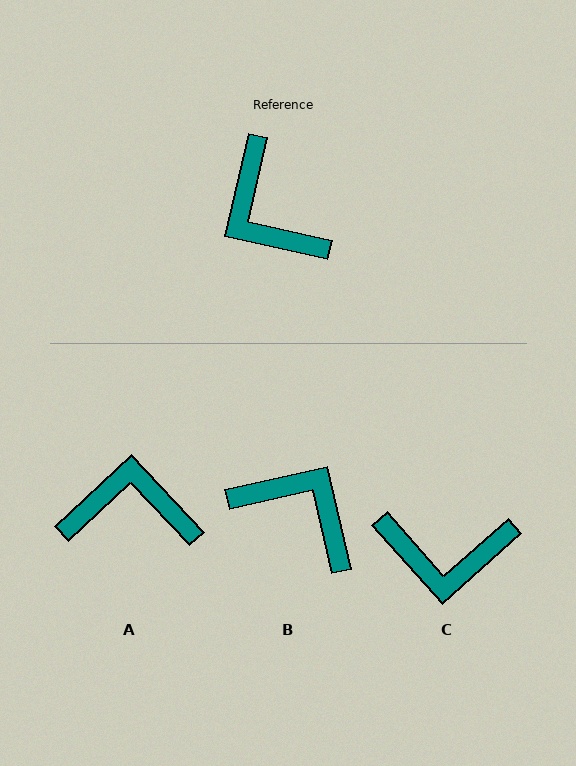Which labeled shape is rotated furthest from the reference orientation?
B, about 154 degrees away.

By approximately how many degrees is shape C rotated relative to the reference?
Approximately 55 degrees counter-clockwise.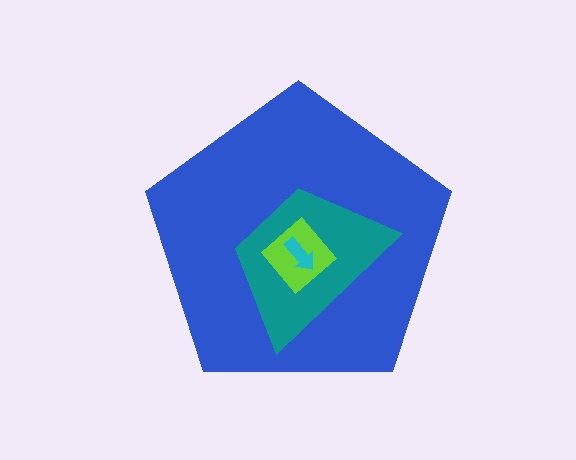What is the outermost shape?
The blue pentagon.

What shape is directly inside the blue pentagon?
The teal trapezoid.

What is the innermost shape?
The cyan arrow.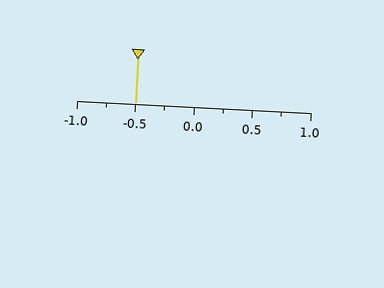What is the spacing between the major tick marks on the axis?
The major ticks are spaced 0.5 apart.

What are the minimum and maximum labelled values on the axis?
The axis runs from -1.0 to 1.0.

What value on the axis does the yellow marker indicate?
The marker indicates approximately -0.5.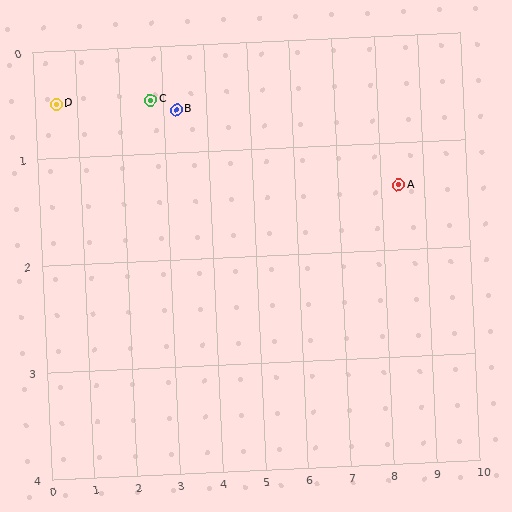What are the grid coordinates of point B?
Point B is at approximately (3.3, 0.6).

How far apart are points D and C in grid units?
Points D and C are about 2.2 grid units apart.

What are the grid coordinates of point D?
Point D is at approximately (0.5, 0.5).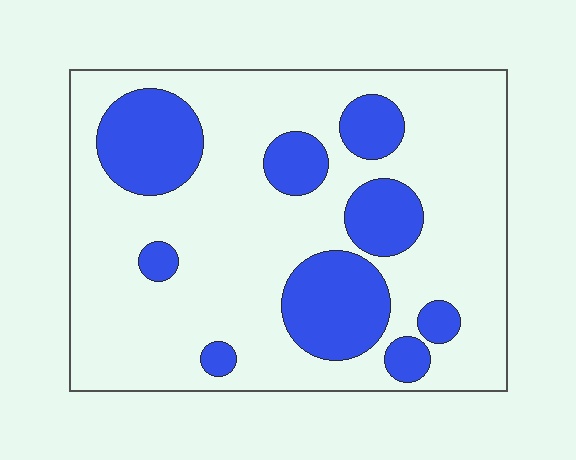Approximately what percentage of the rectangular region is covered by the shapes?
Approximately 25%.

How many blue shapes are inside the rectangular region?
9.